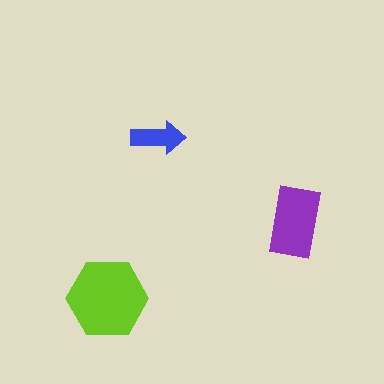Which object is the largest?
The lime hexagon.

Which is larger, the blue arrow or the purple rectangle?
The purple rectangle.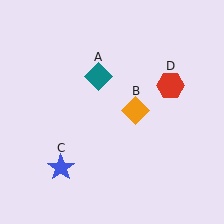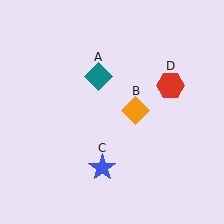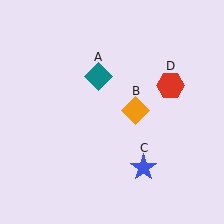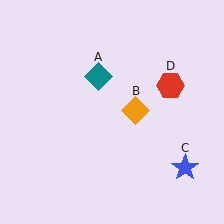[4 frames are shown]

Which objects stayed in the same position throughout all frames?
Teal diamond (object A) and orange diamond (object B) and red hexagon (object D) remained stationary.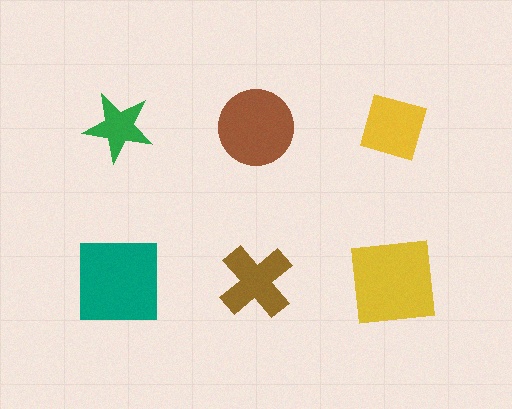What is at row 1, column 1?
A green star.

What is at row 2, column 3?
A yellow square.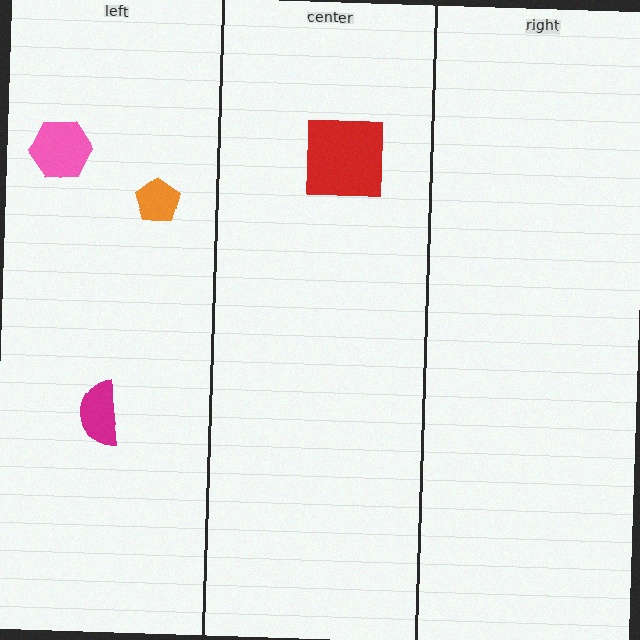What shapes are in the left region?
The pink hexagon, the orange pentagon, the magenta semicircle.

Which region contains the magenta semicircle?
The left region.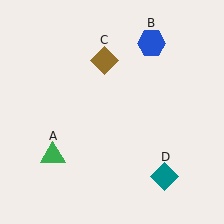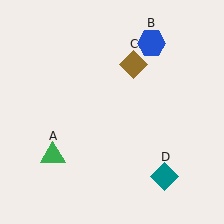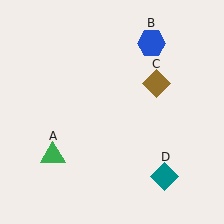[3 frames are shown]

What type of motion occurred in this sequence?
The brown diamond (object C) rotated clockwise around the center of the scene.